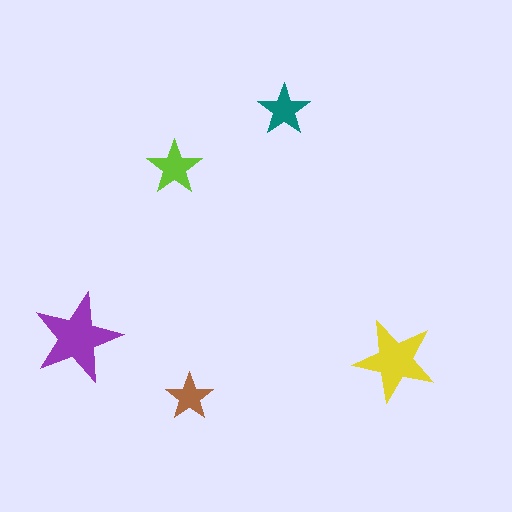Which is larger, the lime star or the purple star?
The purple one.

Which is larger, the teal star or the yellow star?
The yellow one.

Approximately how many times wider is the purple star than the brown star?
About 2 times wider.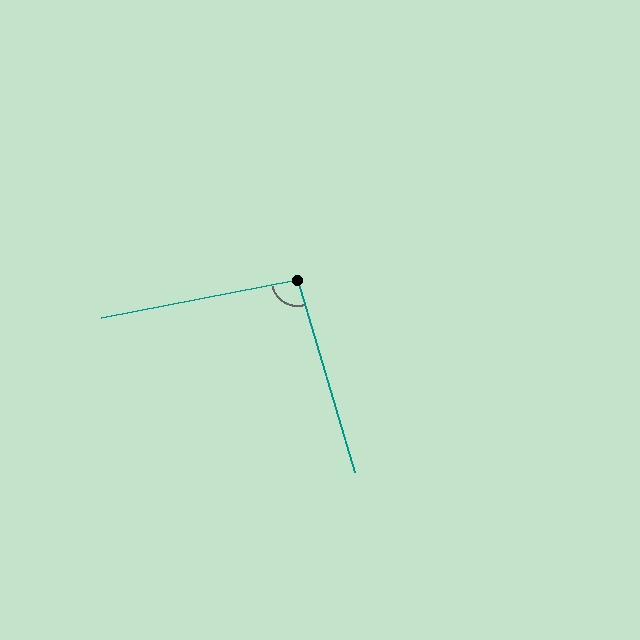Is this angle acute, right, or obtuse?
It is obtuse.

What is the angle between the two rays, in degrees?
Approximately 96 degrees.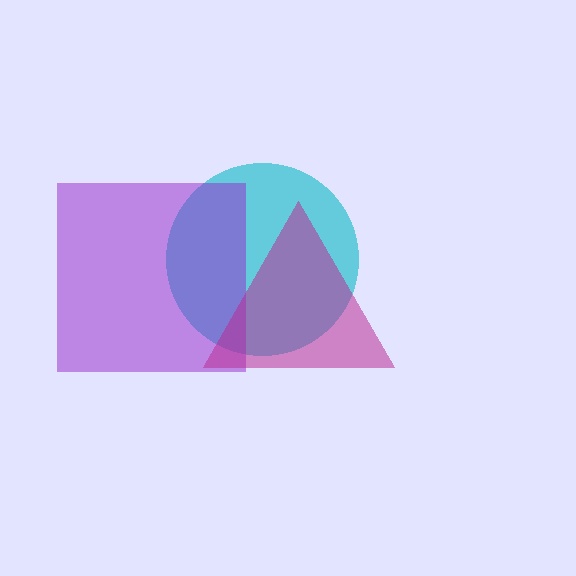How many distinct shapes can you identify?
There are 3 distinct shapes: a cyan circle, a purple square, a magenta triangle.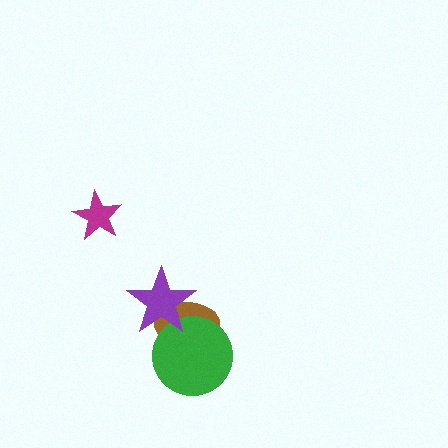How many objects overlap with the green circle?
2 objects overlap with the green circle.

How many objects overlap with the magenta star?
0 objects overlap with the magenta star.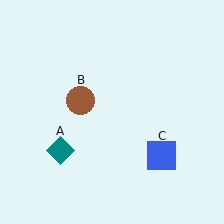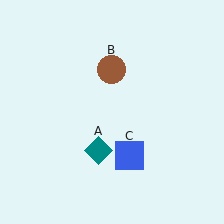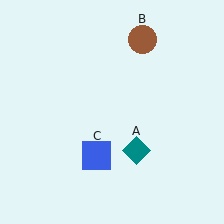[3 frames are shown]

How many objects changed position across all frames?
3 objects changed position: teal diamond (object A), brown circle (object B), blue square (object C).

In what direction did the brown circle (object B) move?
The brown circle (object B) moved up and to the right.